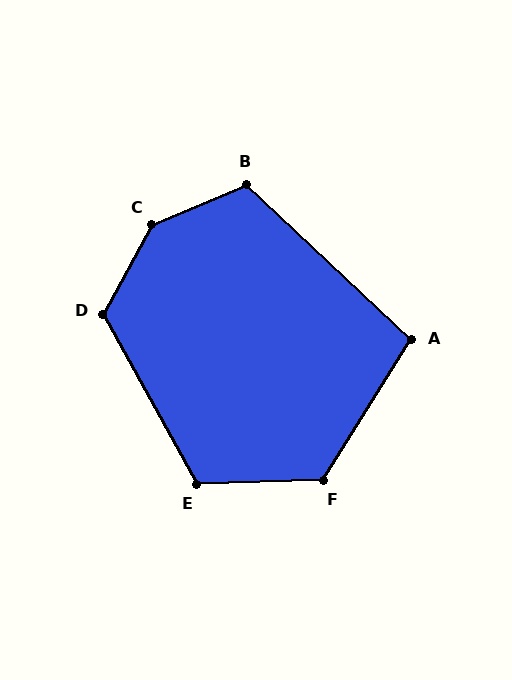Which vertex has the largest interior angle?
C, at approximately 141 degrees.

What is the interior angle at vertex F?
Approximately 124 degrees (obtuse).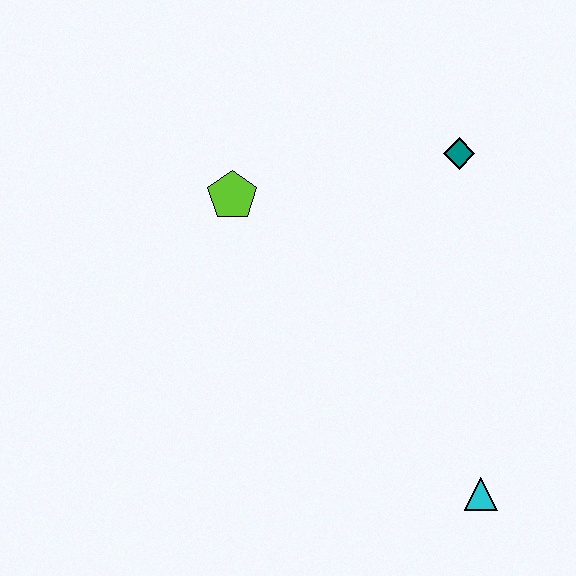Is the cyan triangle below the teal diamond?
Yes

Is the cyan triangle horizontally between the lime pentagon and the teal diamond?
No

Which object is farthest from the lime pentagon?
The cyan triangle is farthest from the lime pentagon.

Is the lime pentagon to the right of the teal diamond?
No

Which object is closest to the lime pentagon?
The teal diamond is closest to the lime pentagon.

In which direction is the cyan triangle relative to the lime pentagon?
The cyan triangle is below the lime pentagon.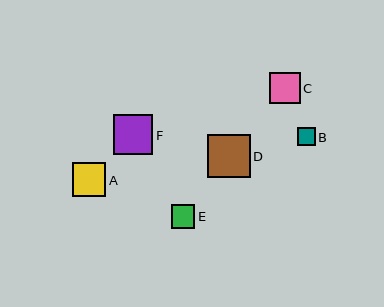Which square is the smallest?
Square B is the smallest with a size of approximately 18 pixels.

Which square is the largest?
Square D is the largest with a size of approximately 43 pixels.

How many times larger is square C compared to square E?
Square C is approximately 1.3 times the size of square E.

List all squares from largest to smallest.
From largest to smallest: D, F, A, C, E, B.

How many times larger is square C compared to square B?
Square C is approximately 1.7 times the size of square B.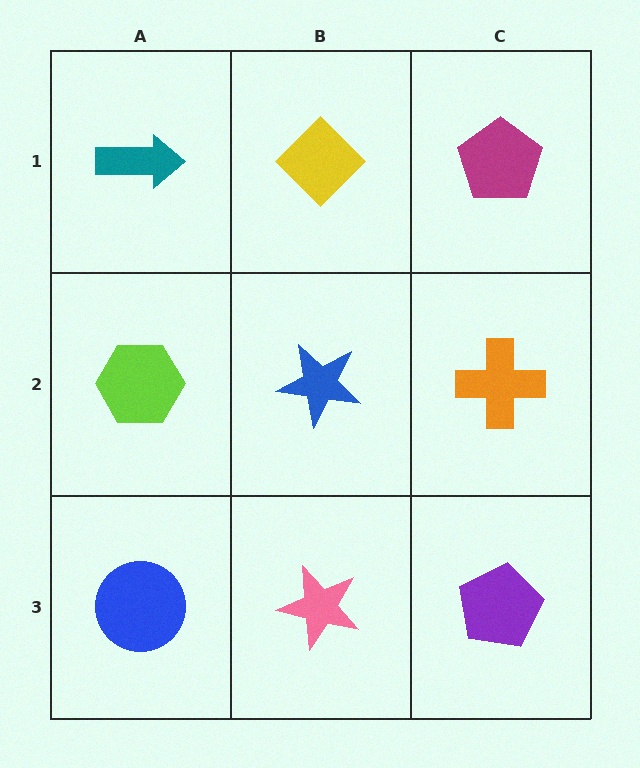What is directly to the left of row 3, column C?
A pink star.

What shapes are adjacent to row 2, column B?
A yellow diamond (row 1, column B), a pink star (row 3, column B), a lime hexagon (row 2, column A), an orange cross (row 2, column C).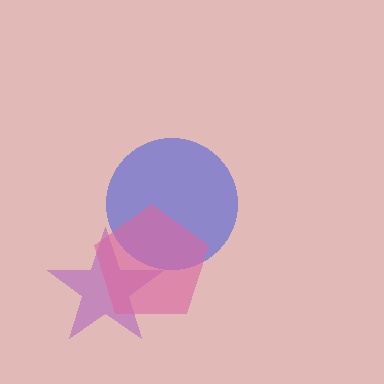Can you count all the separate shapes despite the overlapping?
Yes, there are 3 separate shapes.